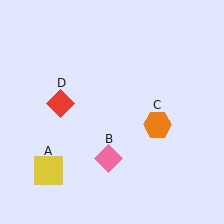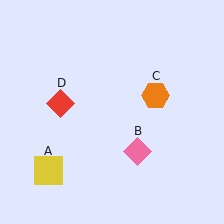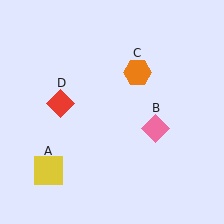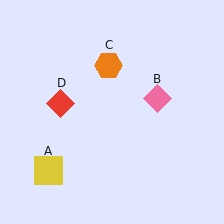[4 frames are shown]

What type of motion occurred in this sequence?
The pink diamond (object B), orange hexagon (object C) rotated counterclockwise around the center of the scene.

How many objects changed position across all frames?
2 objects changed position: pink diamond (object B), orange hexagon (object C).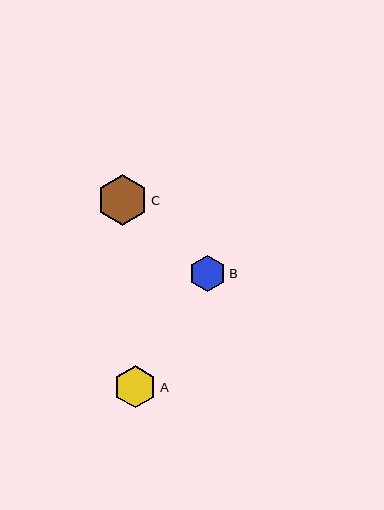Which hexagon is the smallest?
Hexagon B is the smallest with a size of approximately 37 pixels.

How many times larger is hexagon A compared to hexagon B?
Hexagon A is approximately 1.2 times the size of hexagon B.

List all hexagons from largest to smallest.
From largest to smallest: C, A, B.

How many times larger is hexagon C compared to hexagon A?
Hexagon C is approximately 1.2 times the size of hexagon A.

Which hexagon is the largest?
Hexagon C is the largest with a size of approximately 51 pixels.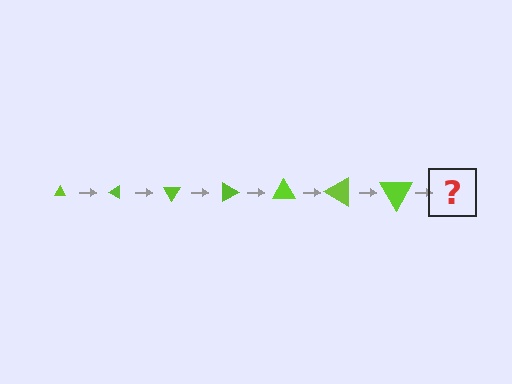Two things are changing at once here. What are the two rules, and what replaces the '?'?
The two rules are that the triangle grows larger each step and it rotates 30 degrees each step. The '?' should be a triangle, larger than the previous one and rotated 210 degrees from the start.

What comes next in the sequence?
The next element should be a triangle, larger than the previous one and rotated 210 degrees from the start.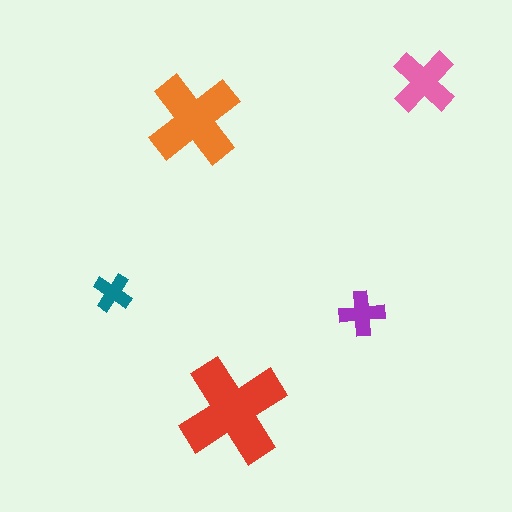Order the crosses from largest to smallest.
the red one, the orange one, the pink one, the purple one, the teal one.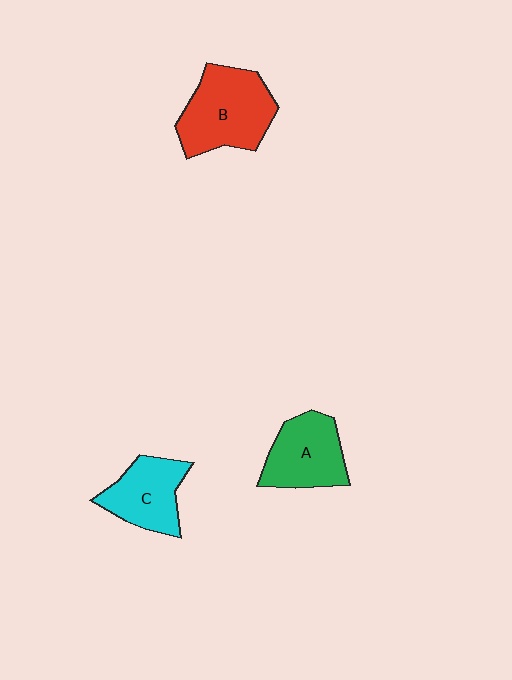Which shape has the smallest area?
Shape C (cyan).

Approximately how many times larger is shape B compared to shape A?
Approximately 1.3 times.